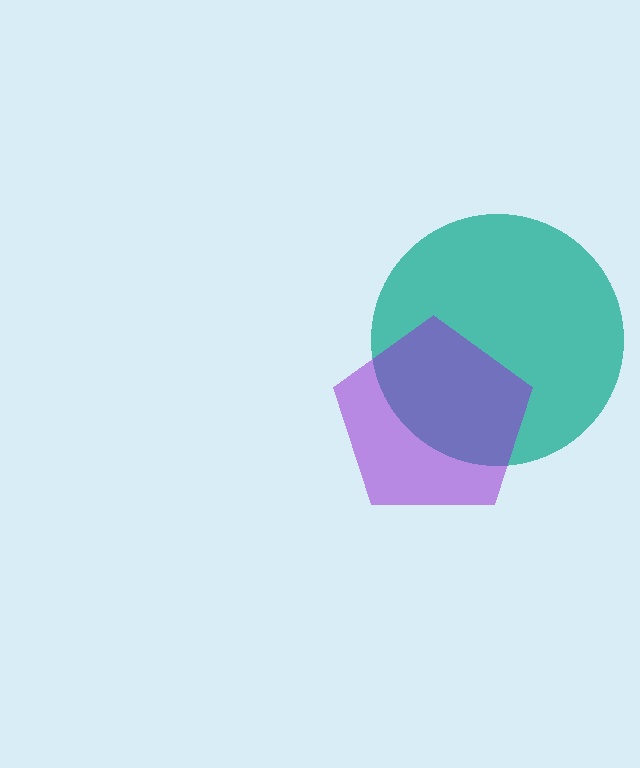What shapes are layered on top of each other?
The layered shapes are: a teal circle, a purple pentagon.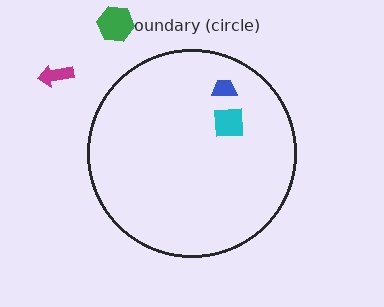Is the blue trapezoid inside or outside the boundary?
Inside.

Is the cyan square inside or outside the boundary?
Inside.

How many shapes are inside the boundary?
2 inside, 2 outside.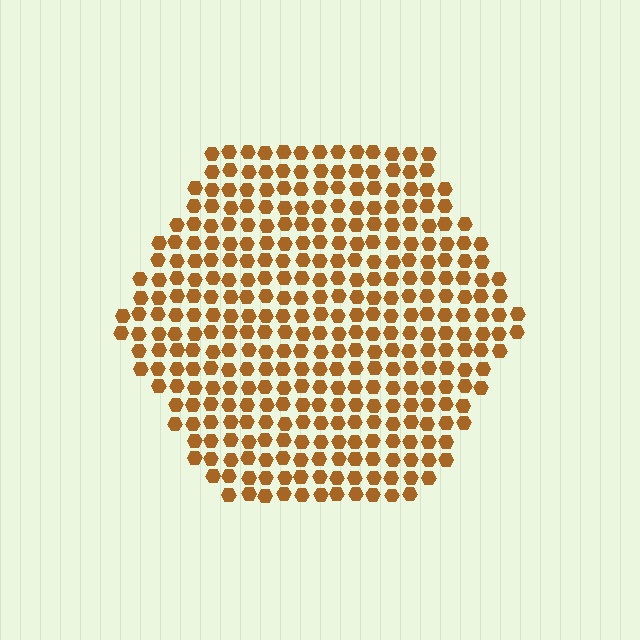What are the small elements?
The small elements are hexagons.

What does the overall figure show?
The overall figure shows a hexagon.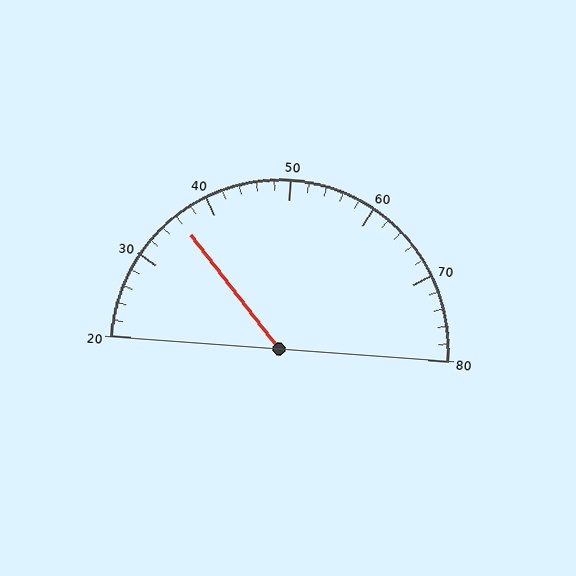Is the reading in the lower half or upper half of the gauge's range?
The reading is in the lower half of the range (20 to 80).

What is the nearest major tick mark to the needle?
The nearest major tick mark is 40.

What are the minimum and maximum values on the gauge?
The gauge ranges from 20 to 80.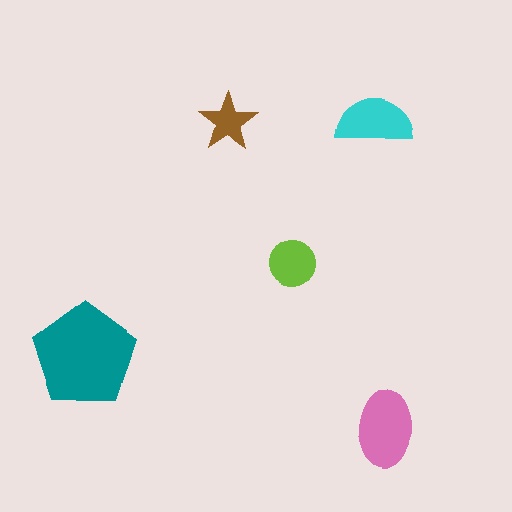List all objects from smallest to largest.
The brown star, the lime circle, the cyan semicircle, the pink ellipse, the teal pentagon.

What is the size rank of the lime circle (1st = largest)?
4th.